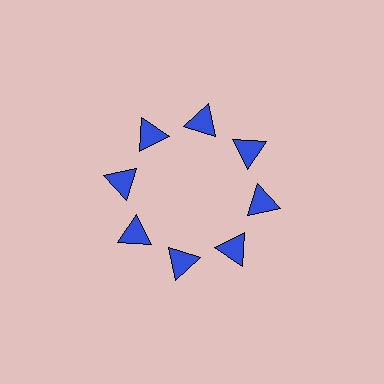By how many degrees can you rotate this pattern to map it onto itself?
The pattern maps onto itself every 45 degrees of rotation.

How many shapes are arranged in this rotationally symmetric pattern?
There are 8 shapes, arranged in 8 groups of 1.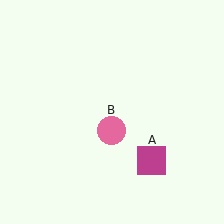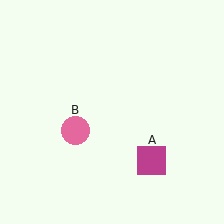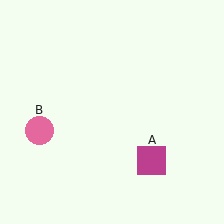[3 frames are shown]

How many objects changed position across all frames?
1 object changed position: pink circle (object B).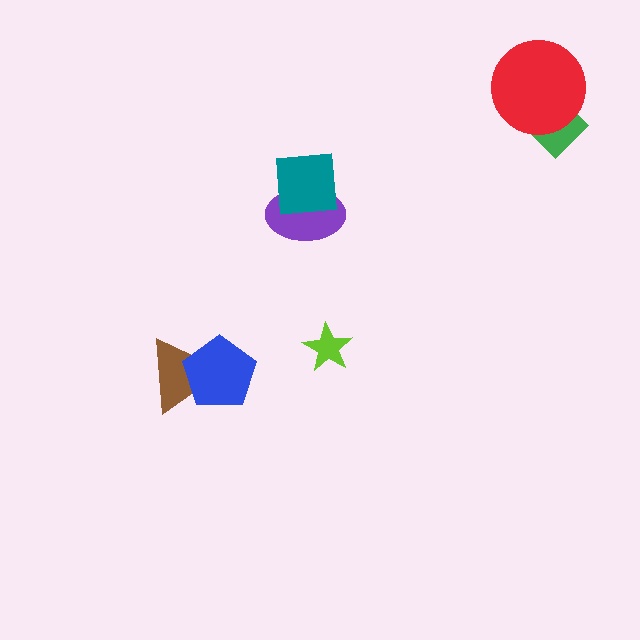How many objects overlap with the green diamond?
1 object overlaps with the green diamond.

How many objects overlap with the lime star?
0 objects overlap with the lime star.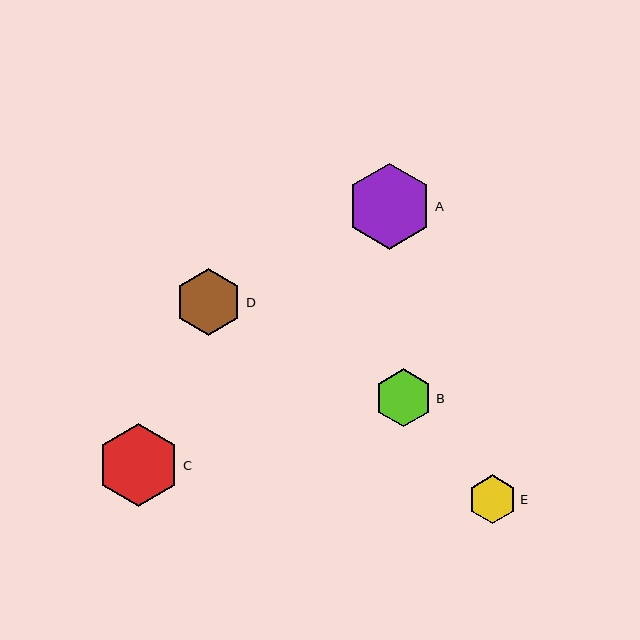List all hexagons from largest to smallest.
From largest to smallest: A, C, D, B, E.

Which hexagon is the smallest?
Hexagon E is the smallest with a size of approximately 49 pixels.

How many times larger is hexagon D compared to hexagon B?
Hexagon D is approximately 1.2 times the size of hexagon B.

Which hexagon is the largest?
Hexagon A is the largest with a size of approximately 85 pixels.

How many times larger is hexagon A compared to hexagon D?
Hexagon A is approximately 1.3 times the size of hexagon D.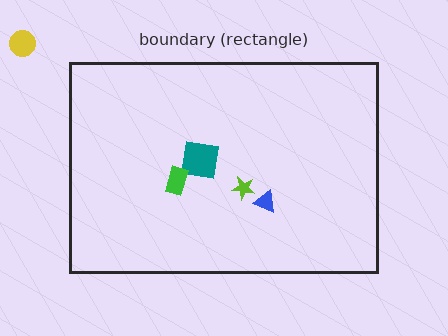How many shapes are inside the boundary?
4 inside, 1 outside.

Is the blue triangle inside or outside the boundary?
Inside.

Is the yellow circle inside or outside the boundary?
Outside.